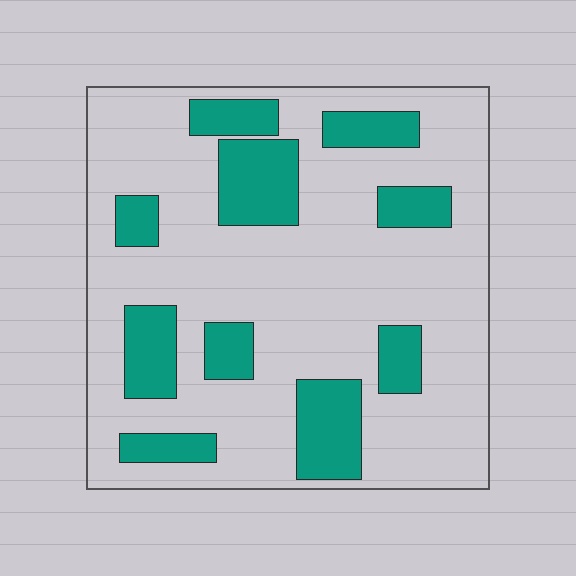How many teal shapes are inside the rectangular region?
10.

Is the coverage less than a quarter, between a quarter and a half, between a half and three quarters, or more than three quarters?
Less than a quarter.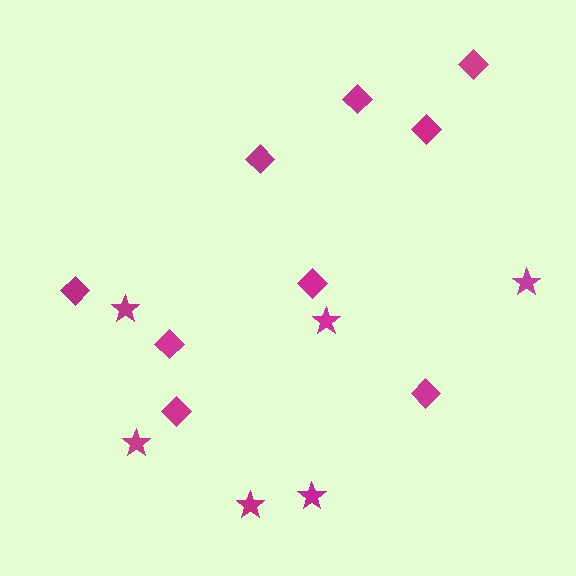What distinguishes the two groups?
There are 2 groups: one group of diamonds (9) and one group of stars (6).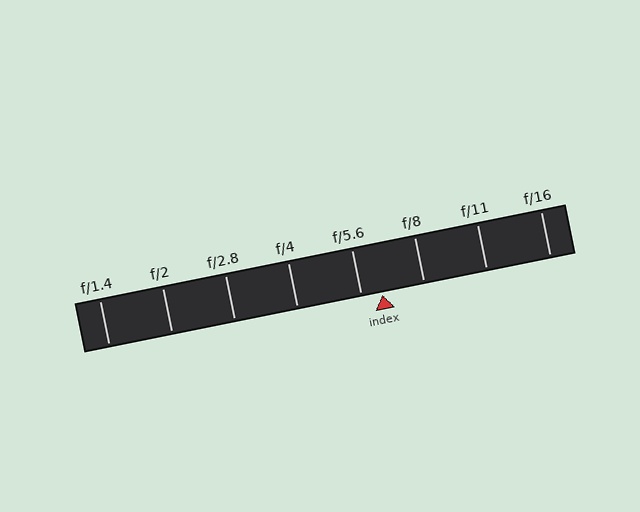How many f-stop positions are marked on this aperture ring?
There are 8 f-stop positions marked.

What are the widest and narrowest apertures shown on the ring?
The widest aperture shown is f/1.4 and the narrowest is f/16.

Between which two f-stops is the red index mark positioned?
The index mark is between f/5.6 and f/8.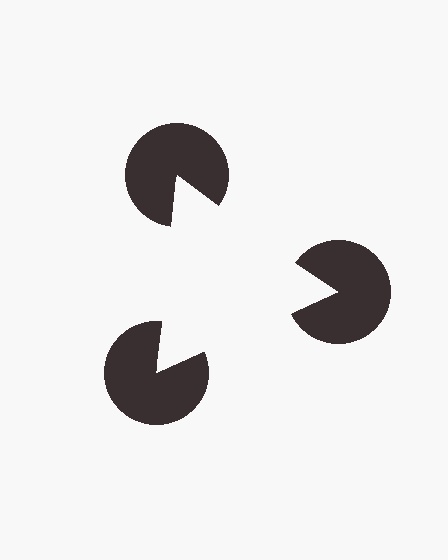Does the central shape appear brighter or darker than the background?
It typically appears slightly brighter than the background, even though no actual brightness change is drawn.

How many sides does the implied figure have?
3 sides.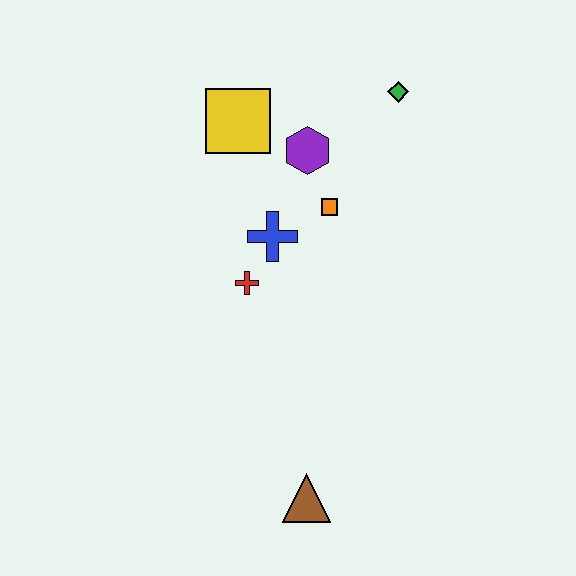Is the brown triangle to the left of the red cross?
No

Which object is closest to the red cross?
The blue cross is closest to the red cross.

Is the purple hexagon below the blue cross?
No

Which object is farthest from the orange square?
The brown triangle is farthest from the orange square.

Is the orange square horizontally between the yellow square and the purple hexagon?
No